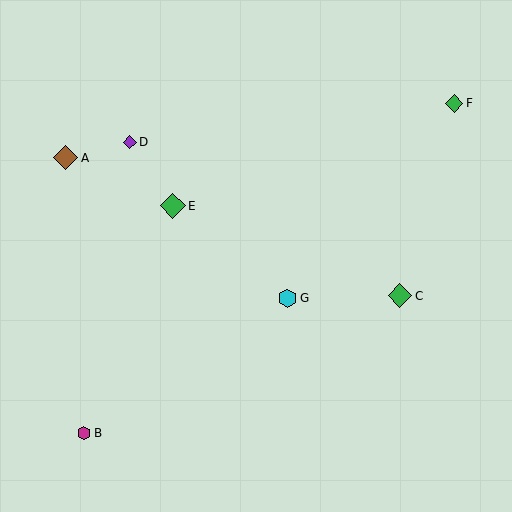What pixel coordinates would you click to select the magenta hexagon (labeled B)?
Click at (84, 433) to select the magenta hexagon B.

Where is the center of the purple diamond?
The center of the purple diamond is at (130, 142).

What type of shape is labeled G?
Shape G is a cyan hexagon.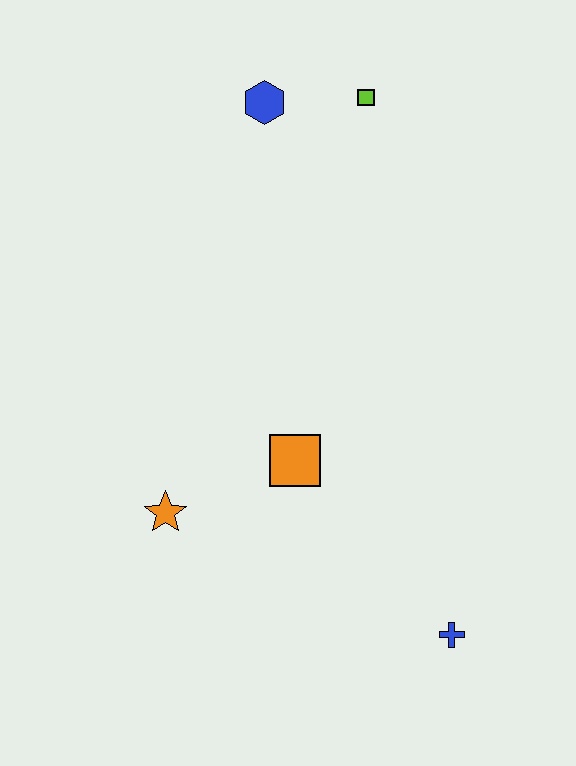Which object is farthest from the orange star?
The lime square is farthest from the orange star.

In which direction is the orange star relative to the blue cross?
The orange star is to the left of the blue cross.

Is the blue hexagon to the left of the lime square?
Yes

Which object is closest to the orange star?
The orange square is closest to the orange star.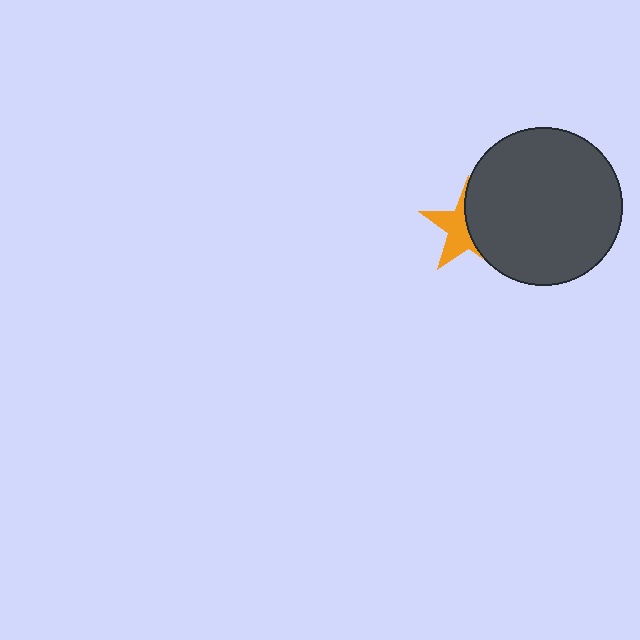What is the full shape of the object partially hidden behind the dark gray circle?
The partially hidden object is an orange star.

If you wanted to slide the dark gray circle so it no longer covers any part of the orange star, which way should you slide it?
Slide it right — that is the most direct way to separate the two shapes.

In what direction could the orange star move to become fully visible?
The orange star could move left. That would shift it out from behind the dark gray circle entirely.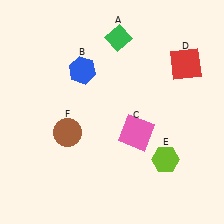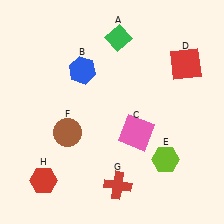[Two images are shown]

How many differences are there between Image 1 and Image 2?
There are 2 differences between the two images.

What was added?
A red cross (G), a red hexagon (H) were added in Image 2.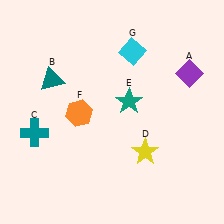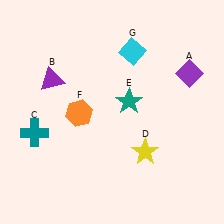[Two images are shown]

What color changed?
The triangle (B) changed from teal in Image 1 to purple in Image 2.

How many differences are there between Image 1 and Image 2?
There is 1 difference between the two images.